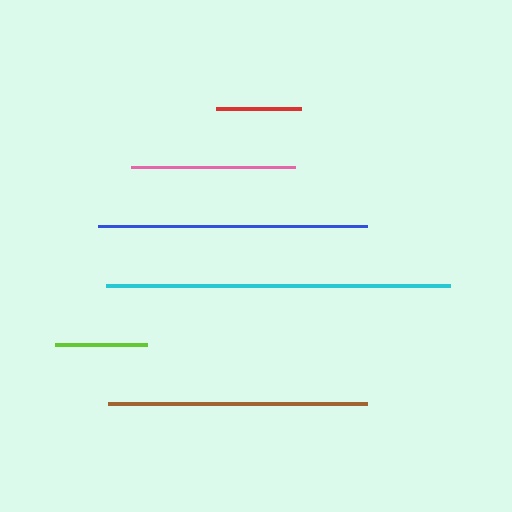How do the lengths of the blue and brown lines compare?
The blue and brown lines are approximately the same length.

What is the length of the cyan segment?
The cyan segment is approximately 345 pixels long.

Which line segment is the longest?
The cyan line is the longest at approximately 345 pixels.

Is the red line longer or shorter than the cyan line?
The cyan line is longer than the red line.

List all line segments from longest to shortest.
From longest to shortest: cyan, blue, brown, pink, lime, red.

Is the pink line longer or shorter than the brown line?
The brown line is longer than the pink line.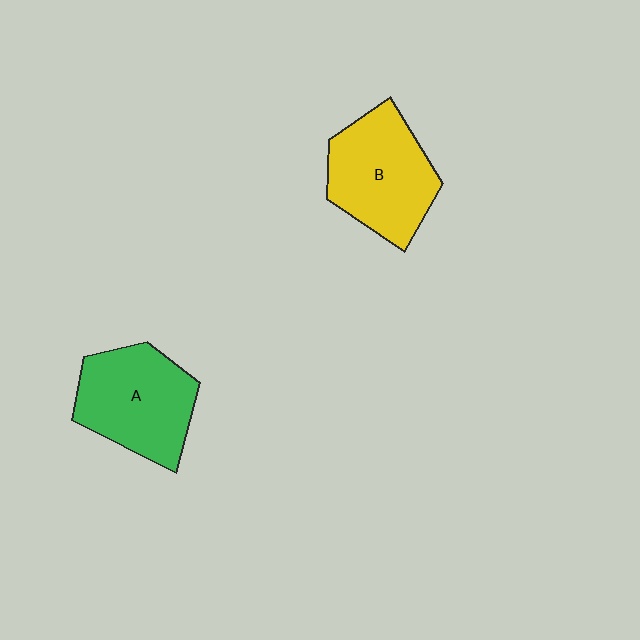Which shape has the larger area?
Shape A (green).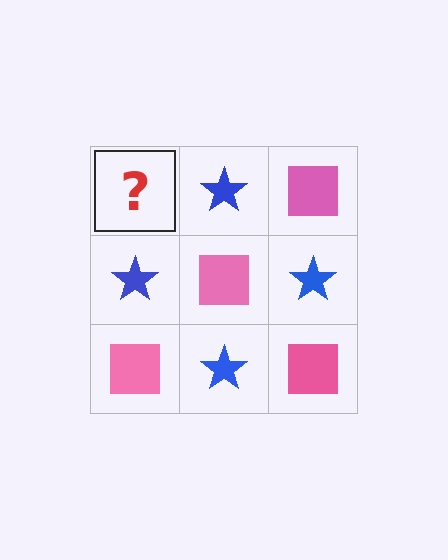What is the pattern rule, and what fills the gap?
The rule is that it alternates pink square and blue star in a checkerboard pattern. The gap should be filled with a pink square.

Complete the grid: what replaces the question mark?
The question mark should be replaced with a pink square.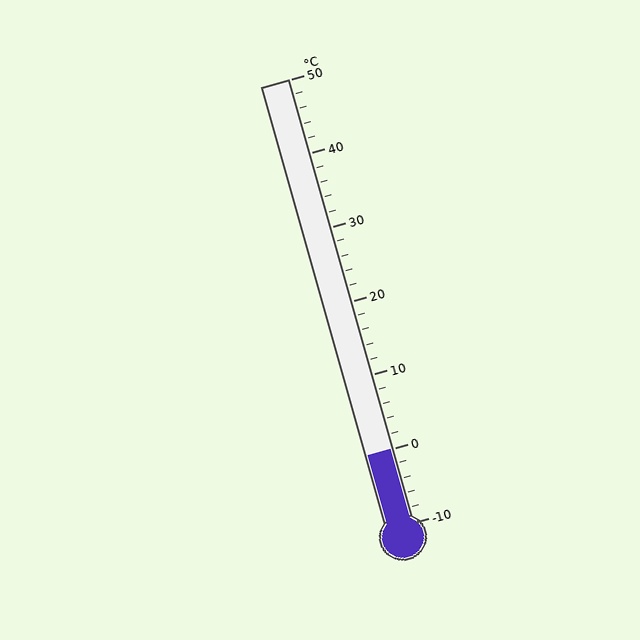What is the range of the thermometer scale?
The thermometer scale ranges from -10°C to 50°C.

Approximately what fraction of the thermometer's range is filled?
The thermometer is filled to approximately 15% of its range.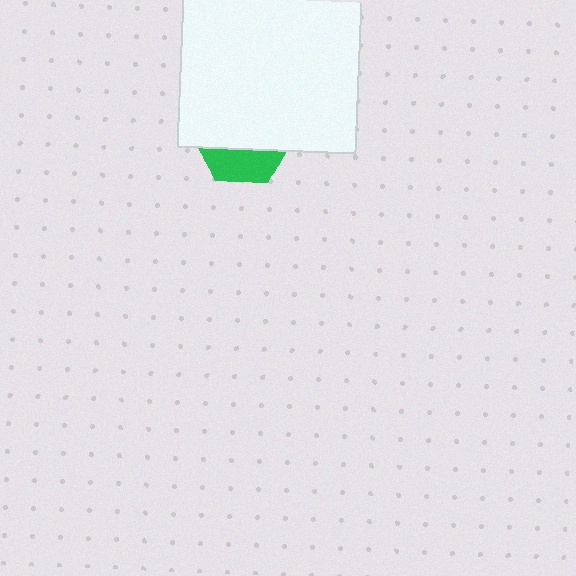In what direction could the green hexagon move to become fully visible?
The green hexagon could move down. That would shift it out from behind the white rectangle entirely.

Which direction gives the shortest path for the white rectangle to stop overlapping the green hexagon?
Moving up gives the shortest separation.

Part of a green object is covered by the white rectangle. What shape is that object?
It is a hexagon.